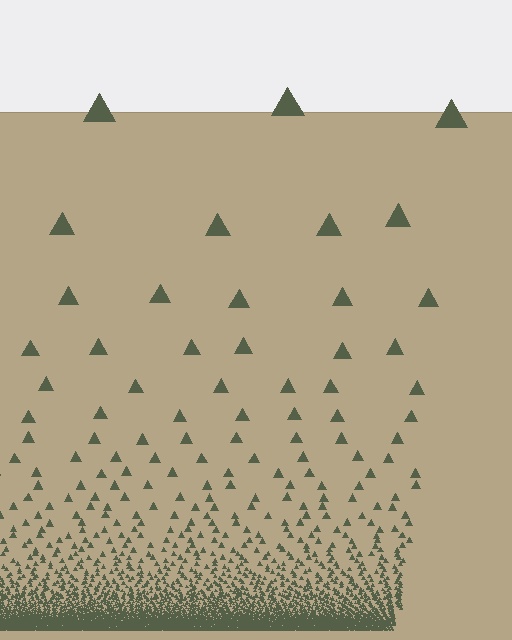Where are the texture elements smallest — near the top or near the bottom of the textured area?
Near the bottom.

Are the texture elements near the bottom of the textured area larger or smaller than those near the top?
Smaller. The gradient is inverted — elements near the bottom are smaller and denser.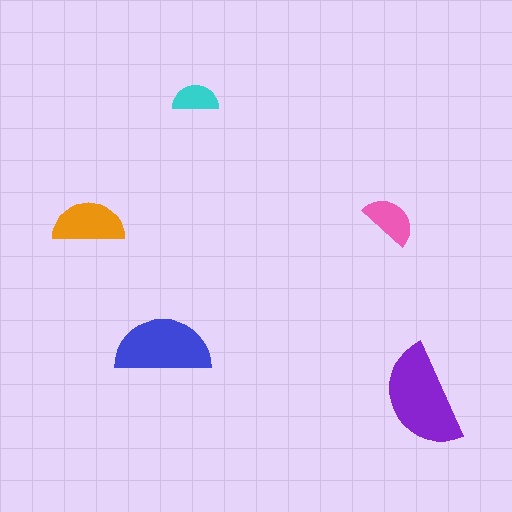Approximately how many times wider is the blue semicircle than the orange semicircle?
About 1.5 times wider.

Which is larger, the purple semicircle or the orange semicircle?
The purple one.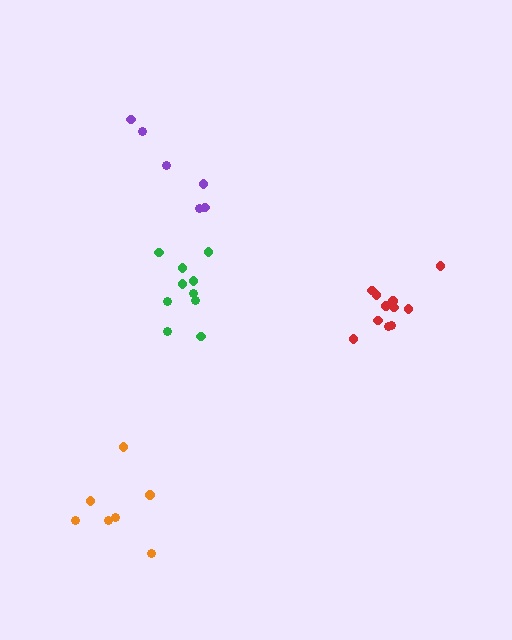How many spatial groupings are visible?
There are 4 spatial groupings.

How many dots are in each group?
Group 1: 11 dots, Group 2: 7 dots, Group 3: 6 dots, Group 4: 10 dots (34 total).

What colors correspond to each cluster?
The clusters are colored: red, orange, purple, green.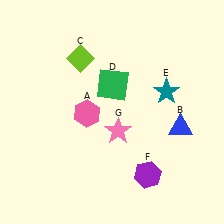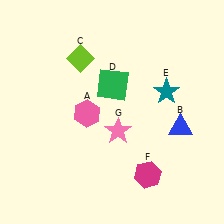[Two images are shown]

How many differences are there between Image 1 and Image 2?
There is 1 difference between the two images.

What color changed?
The hexagon (F) changed from purple in Image 1 to magenta in Image 2.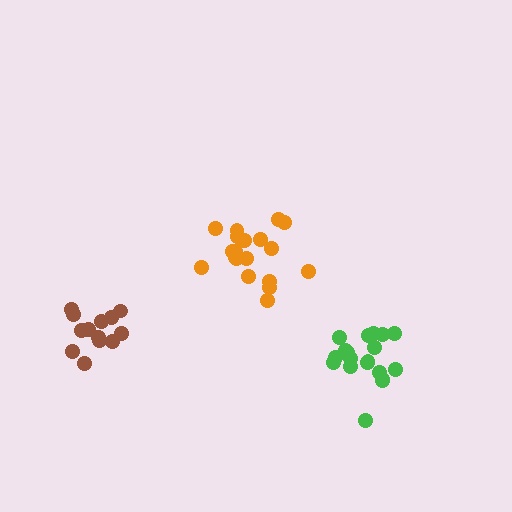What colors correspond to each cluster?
The clusters are colored: green, brown, orange.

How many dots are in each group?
Group 1: 19 dots, Group 2: 13 dots, Group 3: 19 dots (51 total).